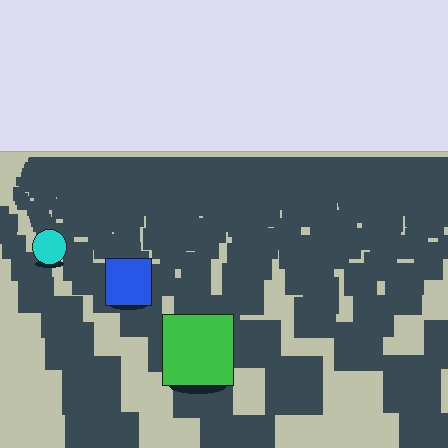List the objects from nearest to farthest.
From nearest to farthest: the green square, the blue square, the cyan circle.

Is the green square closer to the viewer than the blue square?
Yes. The green square is closer — you can tell from the texture gradient: the ground texture is coarser near it.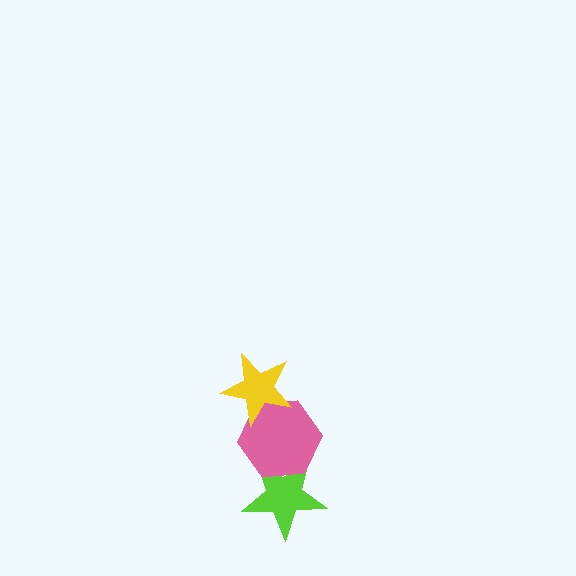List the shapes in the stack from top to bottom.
From top to bottom: the yellow star, the pink hexagon, the lime star.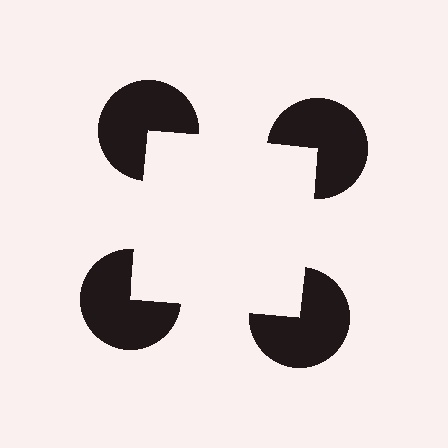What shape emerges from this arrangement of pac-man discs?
An illusory square — its edges are inferred from the aligned wedge cuts in the pac-man discs, not physically drawn.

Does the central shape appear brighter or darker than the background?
It typically appears slightly brighter than the background, even though no actual brightness change is drawn.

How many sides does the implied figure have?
4 sides.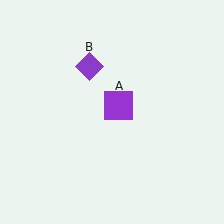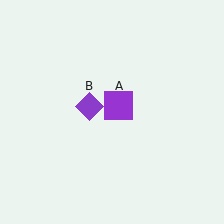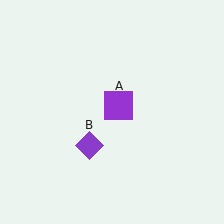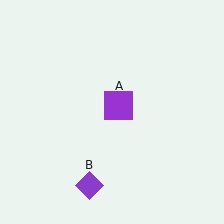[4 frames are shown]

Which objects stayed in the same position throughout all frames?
Purple square (object A) remained stationary.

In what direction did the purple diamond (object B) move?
The purple diamond (object B) moved down.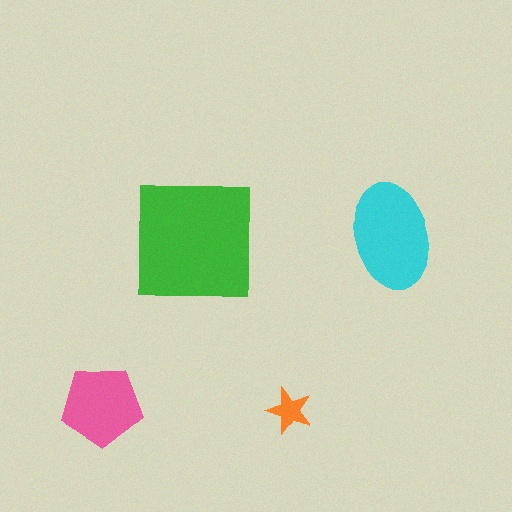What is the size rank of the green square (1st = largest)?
1st.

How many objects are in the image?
There are 4 objects in the image.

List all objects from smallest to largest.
The orange star, the pink pentagon, the cyan ellipse, the green square.